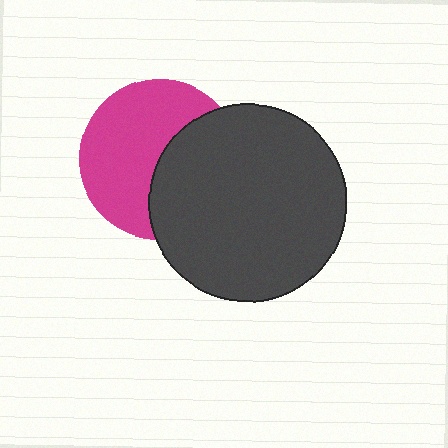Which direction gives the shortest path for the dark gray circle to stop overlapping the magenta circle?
Moving right gives the shortest separation.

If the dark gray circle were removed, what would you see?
You would see the complete magenta circle.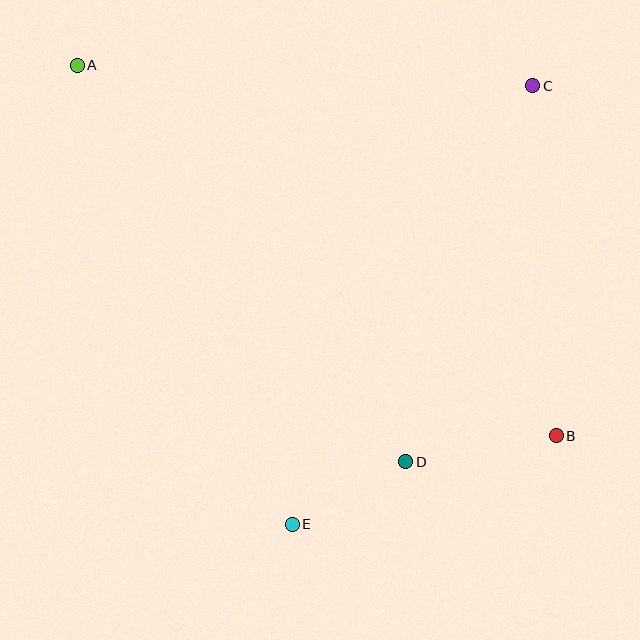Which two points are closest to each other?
Points D and E are closest to each other.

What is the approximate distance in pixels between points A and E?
The distance between A and E is approximately 507 pixels.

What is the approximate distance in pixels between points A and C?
The distance between A and C is approximately 456 pixels.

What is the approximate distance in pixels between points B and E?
The distance between B and E is approximately 279 pixels.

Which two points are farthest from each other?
Points A and B are farthest from each other.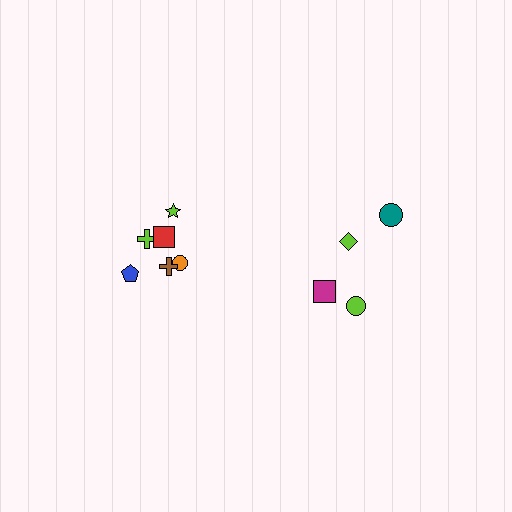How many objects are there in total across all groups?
There are 10 objects.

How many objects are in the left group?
There are 6 objects.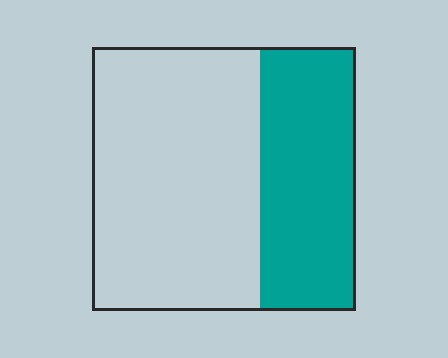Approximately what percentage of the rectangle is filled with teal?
Approximately 35%.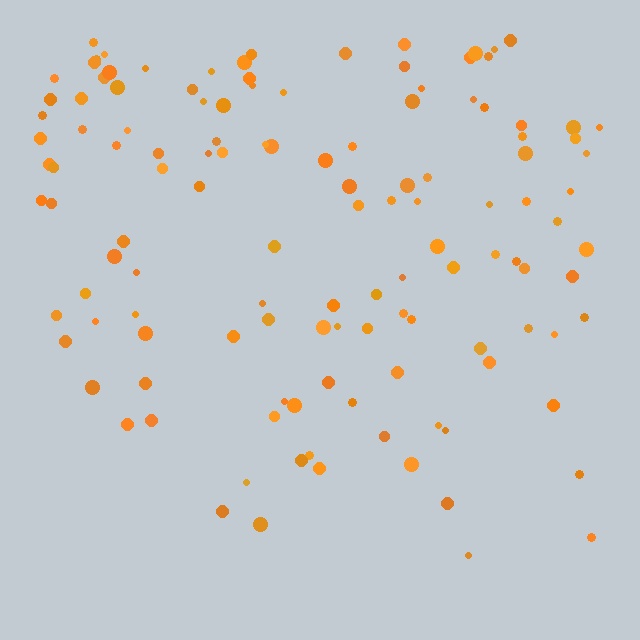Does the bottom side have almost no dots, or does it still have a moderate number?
Still a moderate number, just noticeably fewer than the top.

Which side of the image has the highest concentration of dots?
The top.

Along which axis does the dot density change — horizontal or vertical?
Vertical.